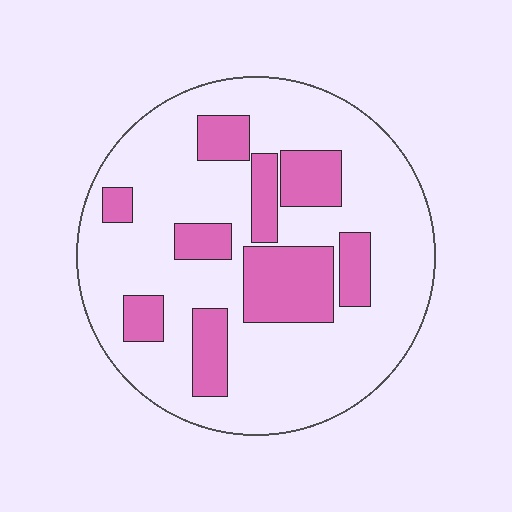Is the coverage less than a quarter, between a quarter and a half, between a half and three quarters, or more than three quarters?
Between a quarter and a half.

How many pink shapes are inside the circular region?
9.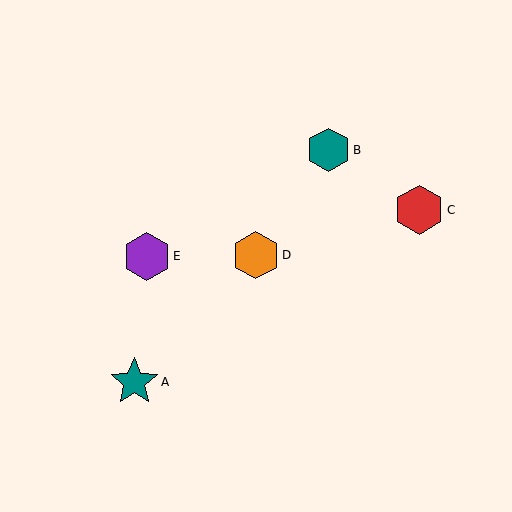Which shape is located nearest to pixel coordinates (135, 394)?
The teal star (labeled A) at (134, 382) is nearest to that location.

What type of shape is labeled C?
Shape C is a red hexagon.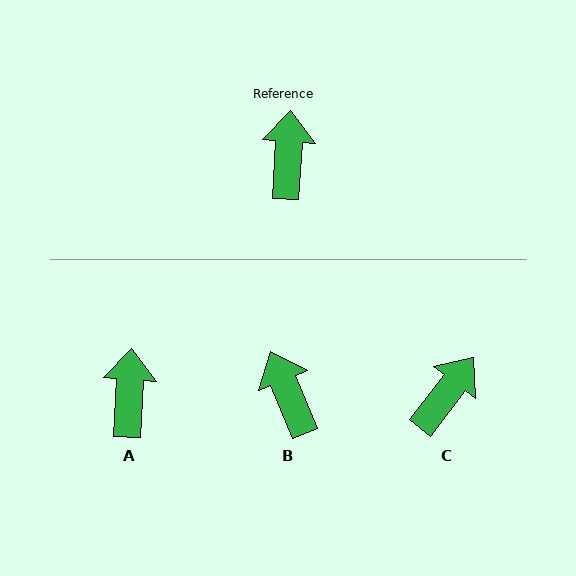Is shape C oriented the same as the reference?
No, it is off by about 34 degrees.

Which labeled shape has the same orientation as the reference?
A.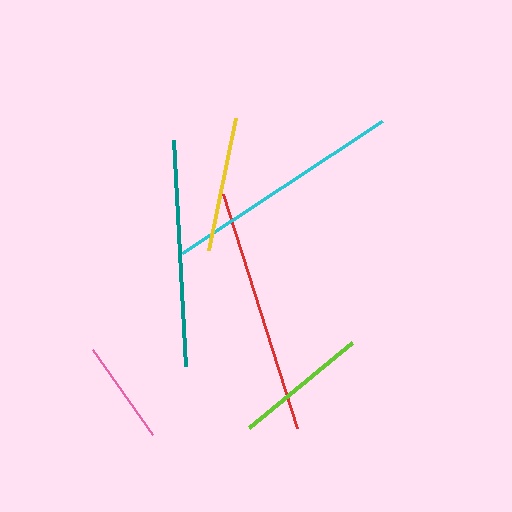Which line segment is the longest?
The red line is the longest at approximately 245 pixels.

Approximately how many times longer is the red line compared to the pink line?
The red line is approximately 2.3 times the length of the pink line.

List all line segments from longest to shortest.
From longest to shortest: red, cyan, teal, yellow, lime, pink.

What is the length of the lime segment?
The lime segment is approximately 134 pixels long.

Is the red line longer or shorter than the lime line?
The red line is longer than the lime line.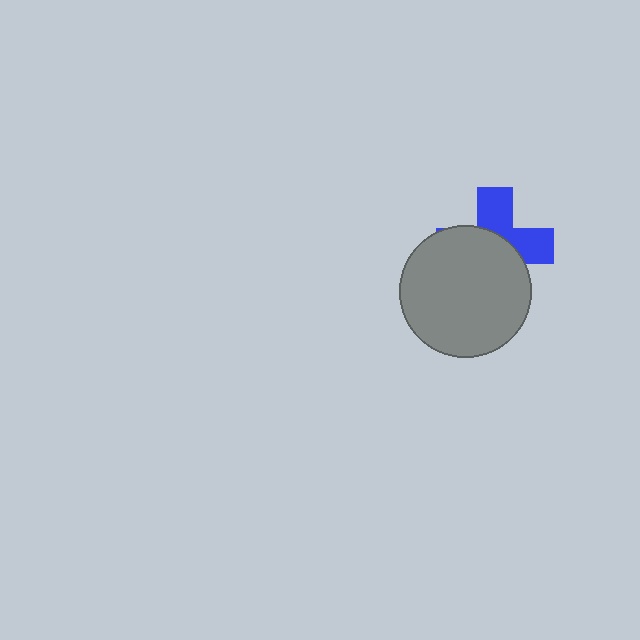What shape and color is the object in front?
The object in front is a gray circle.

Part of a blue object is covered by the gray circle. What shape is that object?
It is a cross.